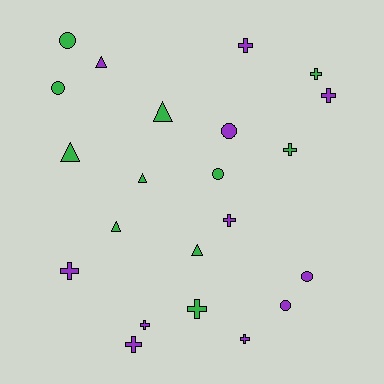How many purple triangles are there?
There is 1 purple triangle.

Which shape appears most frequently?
Cross, with 10 objects.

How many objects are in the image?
There are 22 objects.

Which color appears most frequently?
Green, with 11 objects.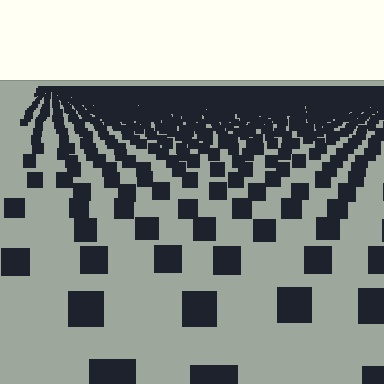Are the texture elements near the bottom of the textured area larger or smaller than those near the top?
Larger. Near the bottom, elements are closer to the viewer and appear at a bigger on-screen size.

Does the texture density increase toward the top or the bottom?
Density increases toward the top.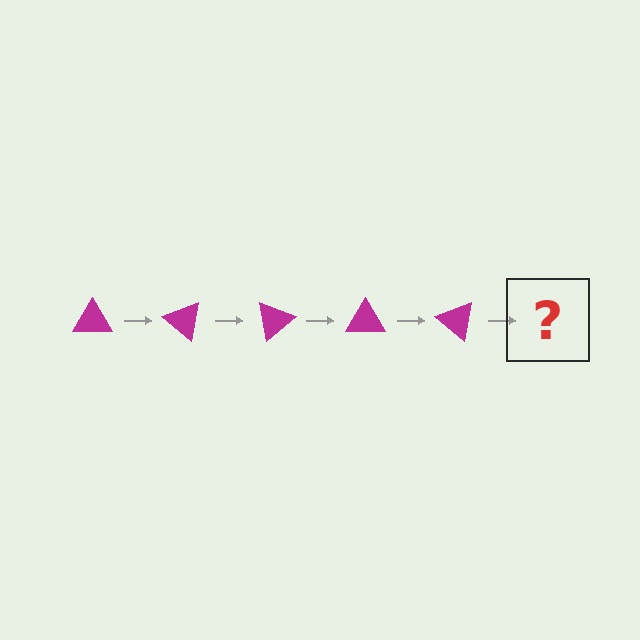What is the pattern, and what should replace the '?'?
The pattern is that the triangle rotates 40 degrees each step. The '?' should be a magenta triangle rotated 200 degrees.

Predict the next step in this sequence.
The next step is a magenta triangle rotated 200 degrees.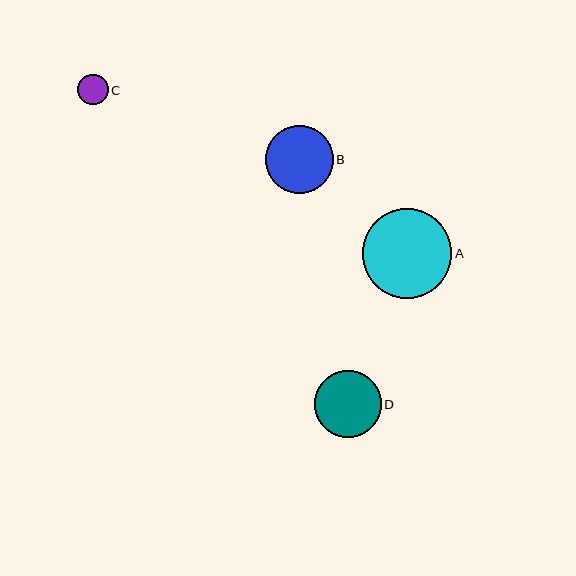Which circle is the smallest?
Circle C is the smallest with a size of approximately 31 pixels.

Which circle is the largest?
Circle A is the largest with a size of approximately 90 pixels.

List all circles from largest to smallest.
From largest to smallest: A, B, D, C.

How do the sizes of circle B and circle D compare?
Circle B and circle D are approximately the same size.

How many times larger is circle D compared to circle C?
Circle D is approximately 2.2 times the size of circle C.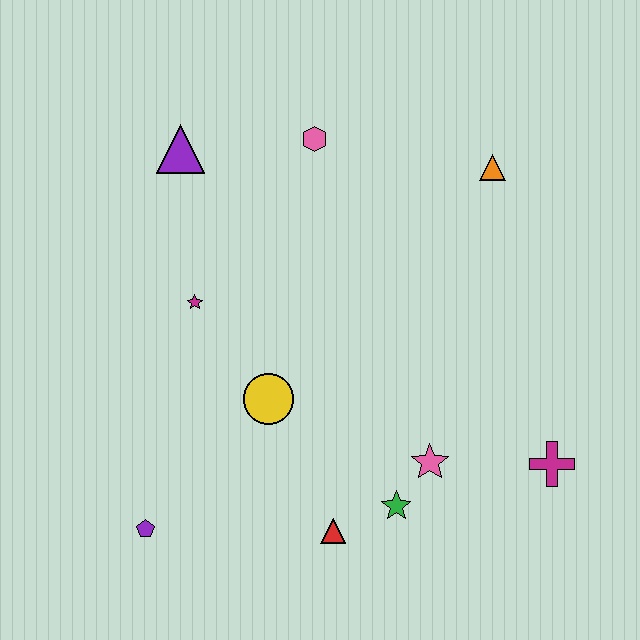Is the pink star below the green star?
No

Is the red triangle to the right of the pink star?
No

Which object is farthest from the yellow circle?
The orange triangle is farthest from the yellow circle.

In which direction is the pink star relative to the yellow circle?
The pink star is to the right of the yellow circle.